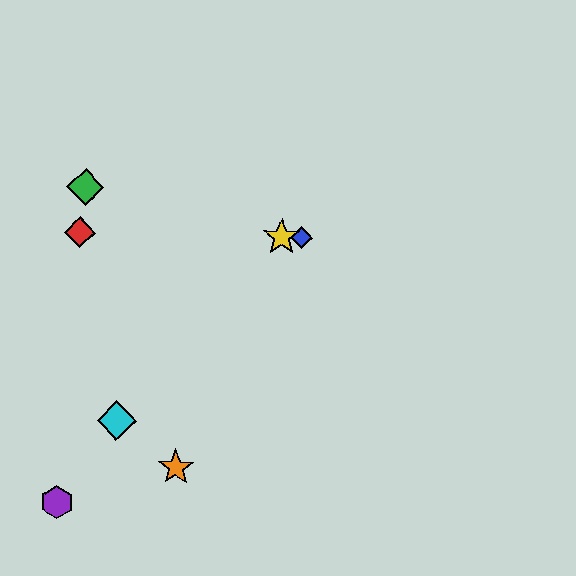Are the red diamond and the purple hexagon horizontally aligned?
No, the red diamond is at y≈232 and the purple hexagon is at y≈502.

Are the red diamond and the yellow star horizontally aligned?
Yes, both are at y≈232.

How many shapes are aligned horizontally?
3 shapes (the red diamond, the blue diamond, the yellow star) are aligned horizontally.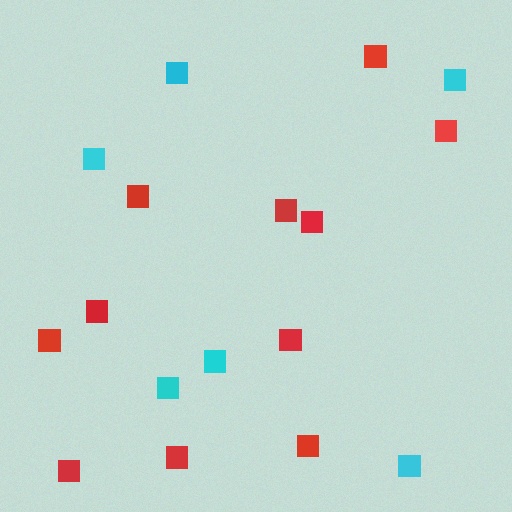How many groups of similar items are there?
There are 2 groups: one group of red squares (11) and one group of cyan squares (6).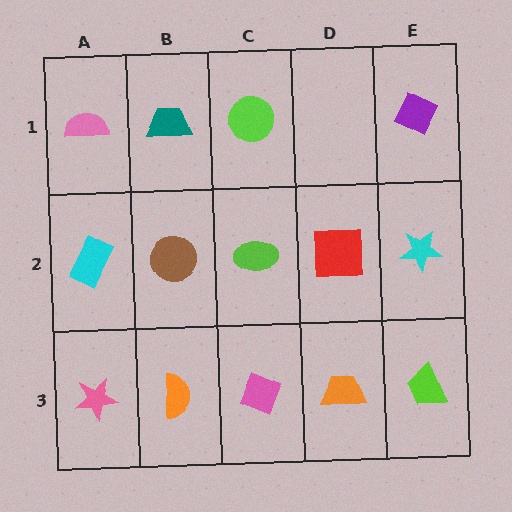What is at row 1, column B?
A teal trapezoid.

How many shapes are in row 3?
5 shapes.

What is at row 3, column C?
A pink diamond.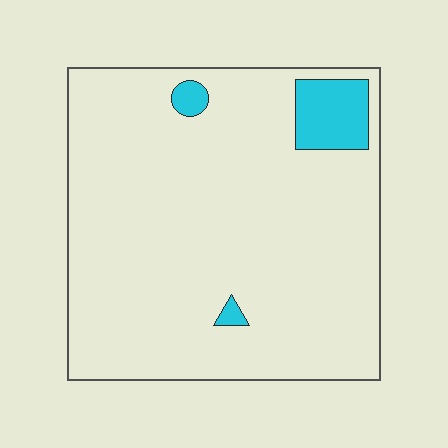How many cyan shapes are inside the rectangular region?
3.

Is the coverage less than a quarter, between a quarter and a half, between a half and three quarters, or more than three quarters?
Less than a quarter.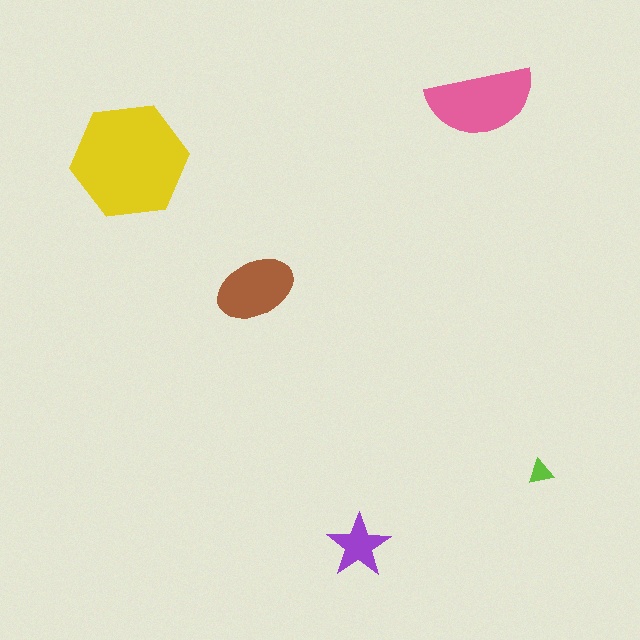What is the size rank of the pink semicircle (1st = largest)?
2nd.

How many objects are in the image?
There are 5 objects in the image.